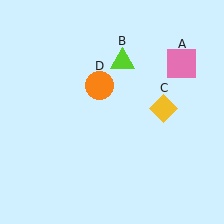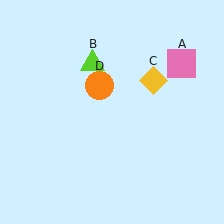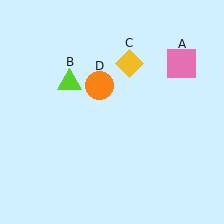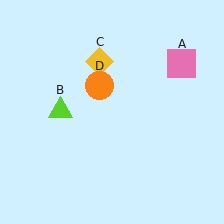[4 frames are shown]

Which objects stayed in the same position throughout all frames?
Pink square (object A) and orange circle (object D) remained stationary.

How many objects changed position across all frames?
2 objects changed position: lime triangle (object B), yellow diamond (object C).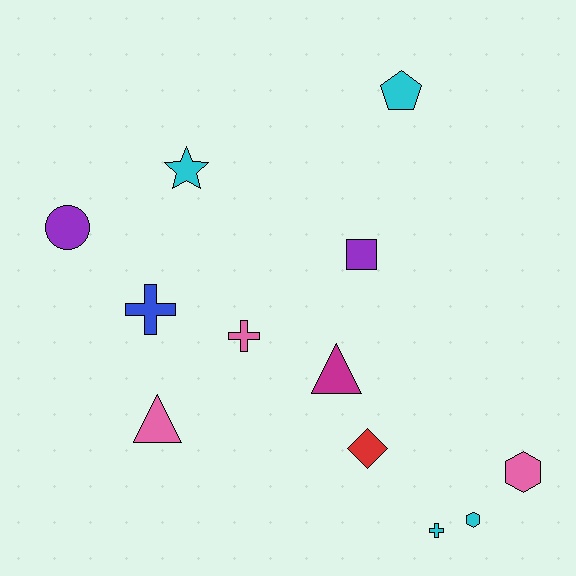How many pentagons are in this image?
There is 1 pentagon.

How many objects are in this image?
There are 12 objects.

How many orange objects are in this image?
There are no orange objects.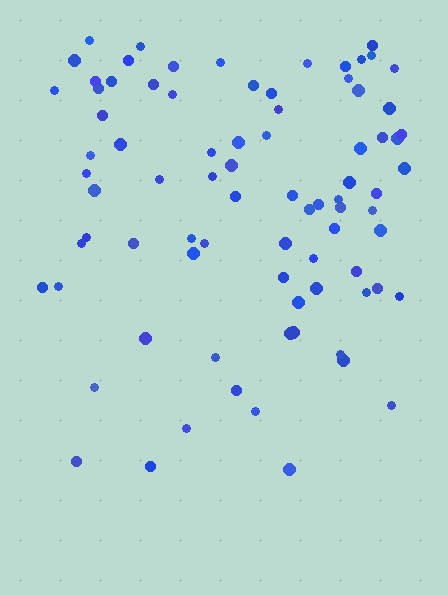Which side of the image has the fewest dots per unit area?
The bottom.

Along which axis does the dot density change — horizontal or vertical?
Vertical.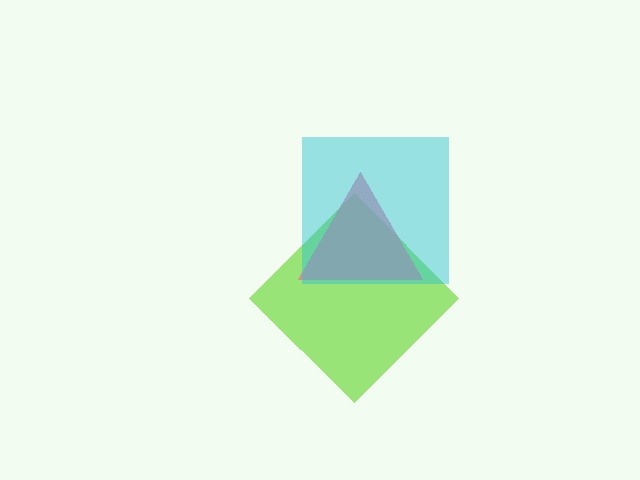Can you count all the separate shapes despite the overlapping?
Yes, there are 3 separate shapes.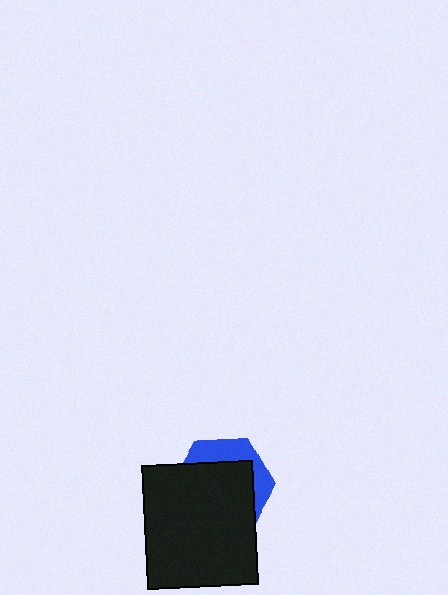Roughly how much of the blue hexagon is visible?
A small part of it is visible (roughly 30%).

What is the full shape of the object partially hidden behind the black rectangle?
The partially hidden object is a blue hexagon.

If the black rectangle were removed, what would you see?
You would see the complete blue hexagon.